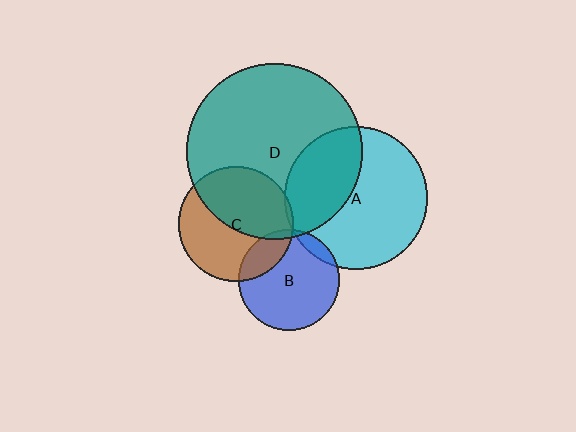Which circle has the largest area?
Circle D (teal).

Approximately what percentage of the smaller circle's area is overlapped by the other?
Approximately 20%.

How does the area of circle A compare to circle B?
Approximately 2.0 times.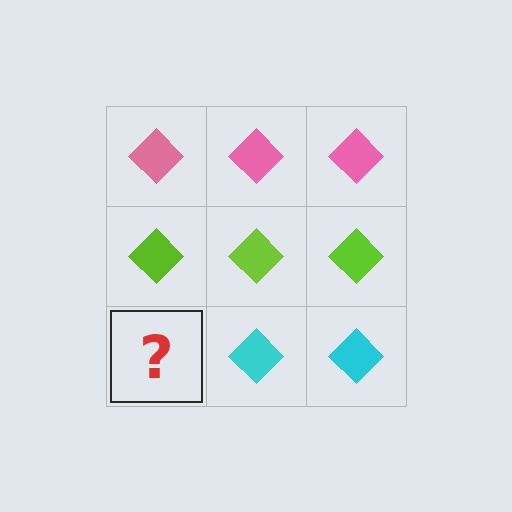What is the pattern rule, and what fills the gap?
The rule is that each row has a consistent color. The gap should be filled with a cyan diamond.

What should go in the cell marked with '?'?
The missing cell should contain a cyan diamond.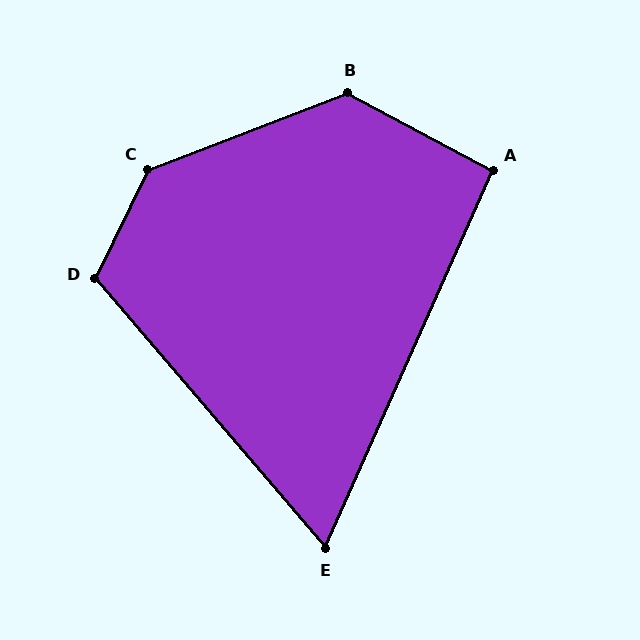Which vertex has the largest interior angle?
C, at approximately 137 degrees.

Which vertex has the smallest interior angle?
E, at approximately 64 degrees.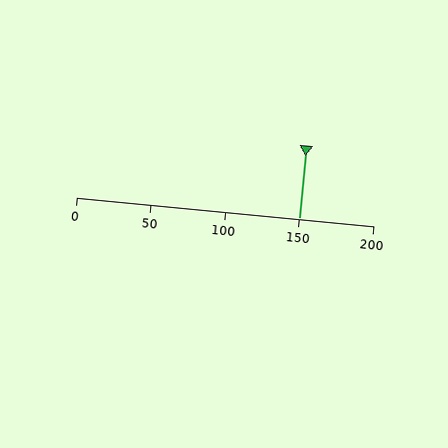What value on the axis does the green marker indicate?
The marker indicates approximately 150.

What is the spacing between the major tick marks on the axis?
The major ticks are spaced 50 apart.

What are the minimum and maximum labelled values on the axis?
The axis runs from 0 to 200.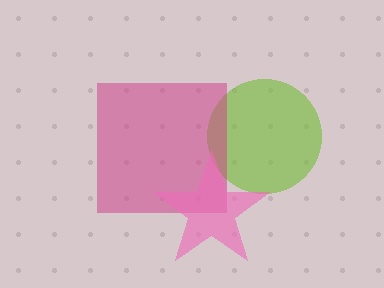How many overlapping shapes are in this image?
There are 3 overlapping shapes in the image.